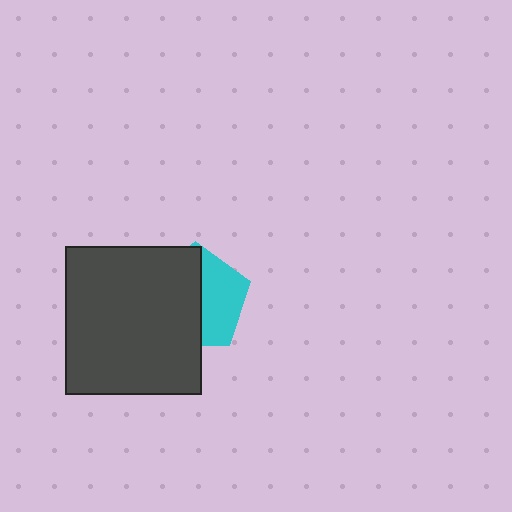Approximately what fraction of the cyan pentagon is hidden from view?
Roughly 57% of the cyan pentagon is hidden behind the dark gray rectangle.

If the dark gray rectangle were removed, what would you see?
You would see the complete cyan pentagon.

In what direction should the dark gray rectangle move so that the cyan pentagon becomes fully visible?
The dark gray rectangle should move left. That is the shortest direction to clear the overlap and leave the cyan pentagon fully visible.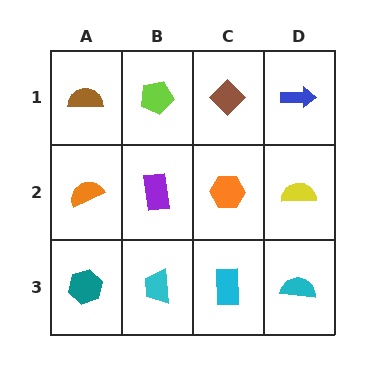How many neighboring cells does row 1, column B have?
3.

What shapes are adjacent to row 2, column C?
A brown diamond (row 1, column C), a cyan rectangle (row 3, column C), a purple rectangle (row 2, column B), a yellow semicircle (row 2, column D).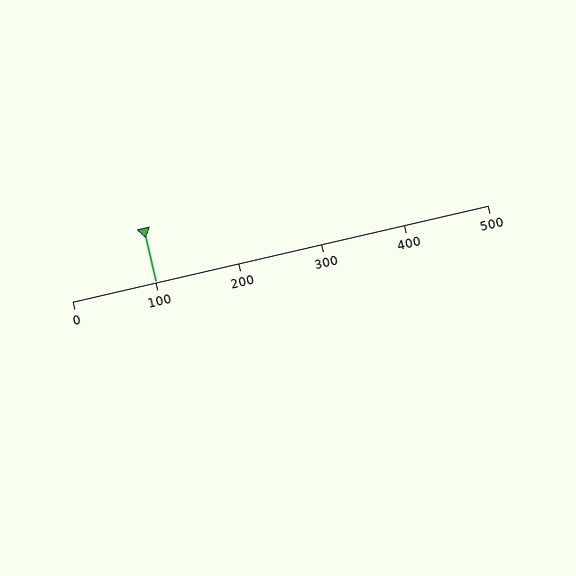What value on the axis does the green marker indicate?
The marker indicates approximately 100.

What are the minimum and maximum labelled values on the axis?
The axis runs from 0 to 500.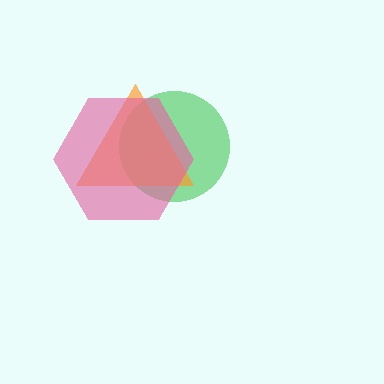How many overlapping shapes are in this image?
There are 3 overlapping shapes in the image.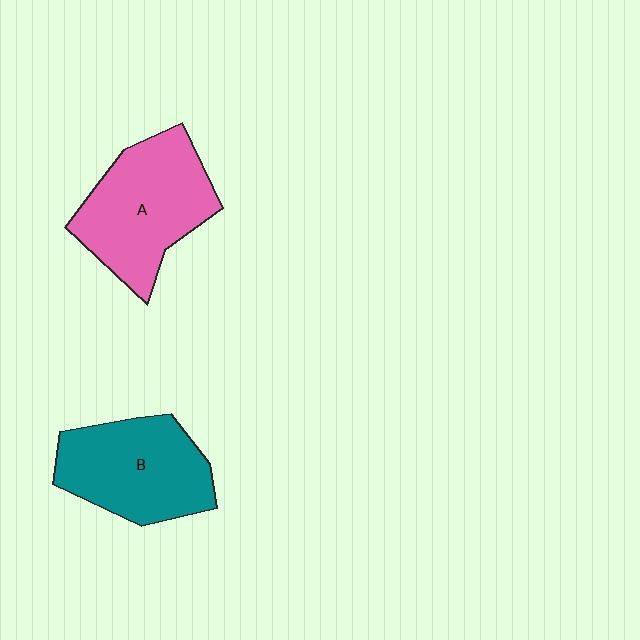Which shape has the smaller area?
Shape B (teal).